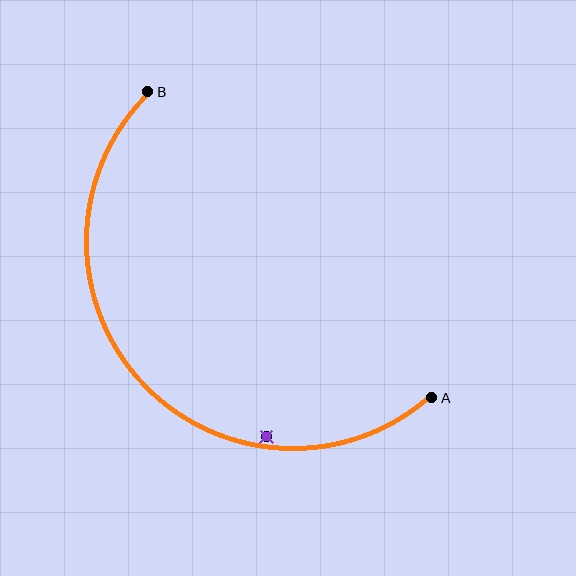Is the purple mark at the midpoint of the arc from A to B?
No — the purple mark does not lie on the arc at all. It sits slightly inside the curve.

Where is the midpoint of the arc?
The arc midpoint is the point on the curve farthest from the straight line joining A and B. It sits below and to the left of that line.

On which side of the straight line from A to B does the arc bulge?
The arc bulges below and to the left of the straight line connecting A and B.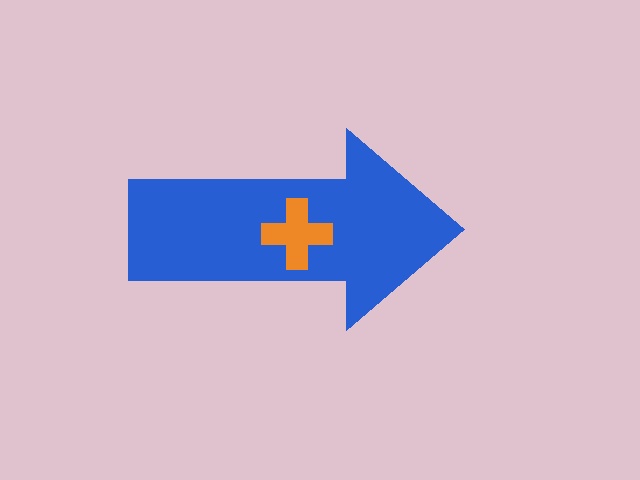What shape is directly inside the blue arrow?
The orange cross.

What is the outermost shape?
The blue arrow.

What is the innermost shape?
The orange cross.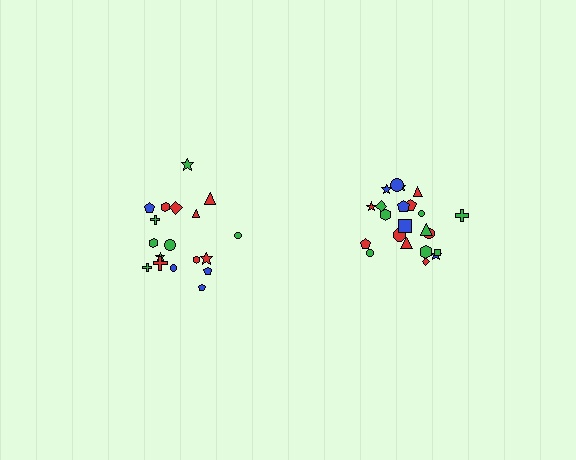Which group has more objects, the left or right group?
The right group.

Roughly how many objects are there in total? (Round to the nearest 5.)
Roughly 40 objects in total.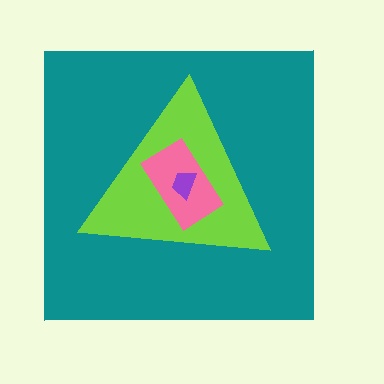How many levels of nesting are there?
4.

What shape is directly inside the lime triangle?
The pink rectangle.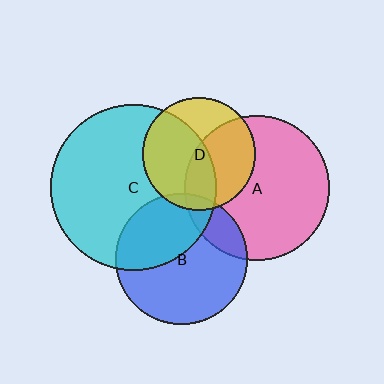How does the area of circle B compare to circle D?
Approximately 1.4 times.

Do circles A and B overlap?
Yes.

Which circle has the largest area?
Circle C (cyan).